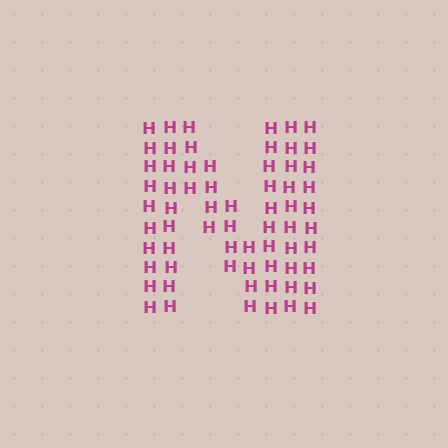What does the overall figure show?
The overall figure shows the letter N.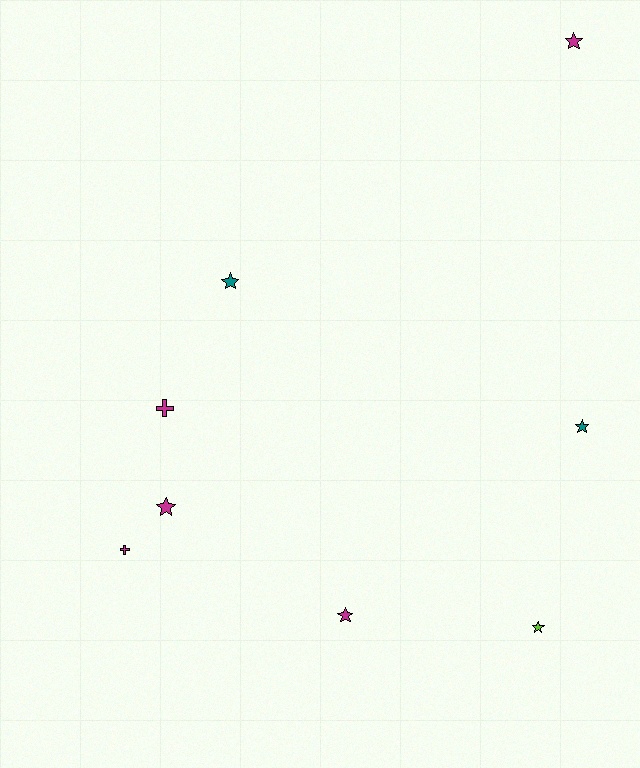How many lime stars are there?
There is 1 lime star.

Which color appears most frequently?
Magenta, with 5 objects.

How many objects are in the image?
There are 8 objects.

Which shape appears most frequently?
Star, with 6 objects.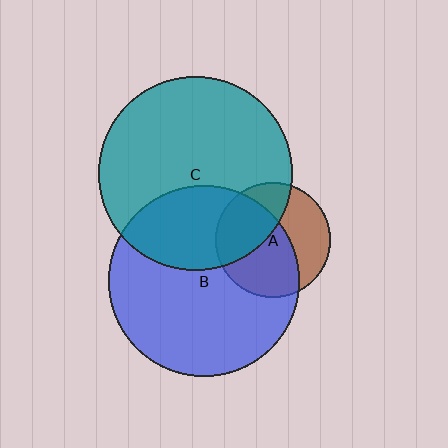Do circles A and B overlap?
Yes.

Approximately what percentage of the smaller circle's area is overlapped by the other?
Approximately 60%.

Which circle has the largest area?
Circle C (teal).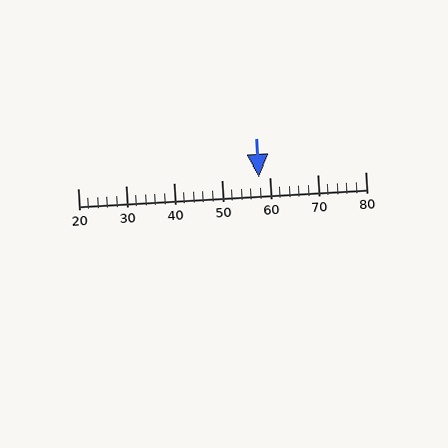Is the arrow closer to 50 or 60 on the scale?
The arrow is closer to 60.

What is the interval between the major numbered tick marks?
The major tick marks are spaced 10 units apart.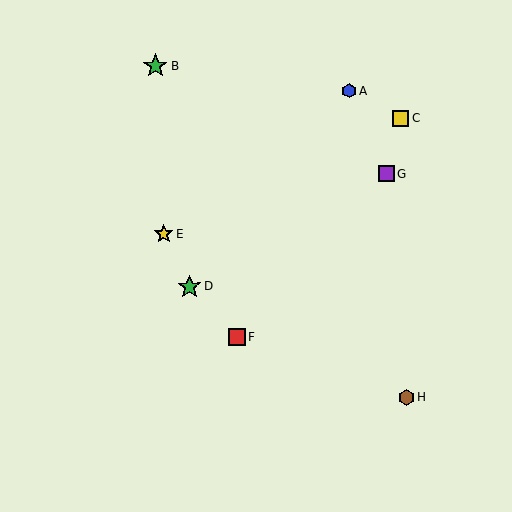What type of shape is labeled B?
Shape B is a green star.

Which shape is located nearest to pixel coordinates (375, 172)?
The purple square (labeled G) at (387, 174) is nearest to that location.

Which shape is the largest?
The green star (labeled B) is the largest.